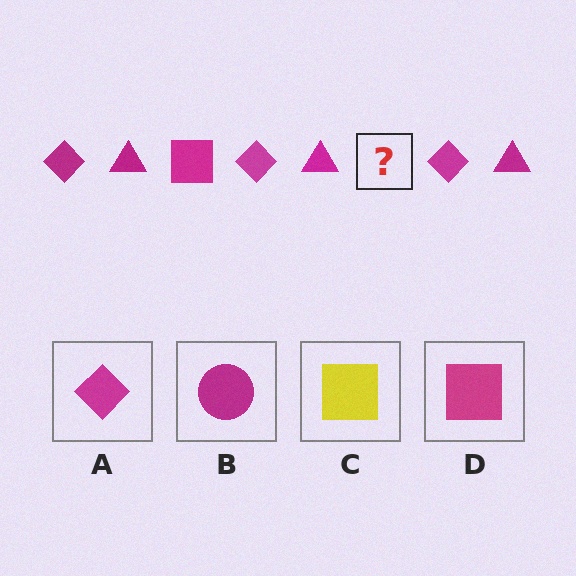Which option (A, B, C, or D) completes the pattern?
D.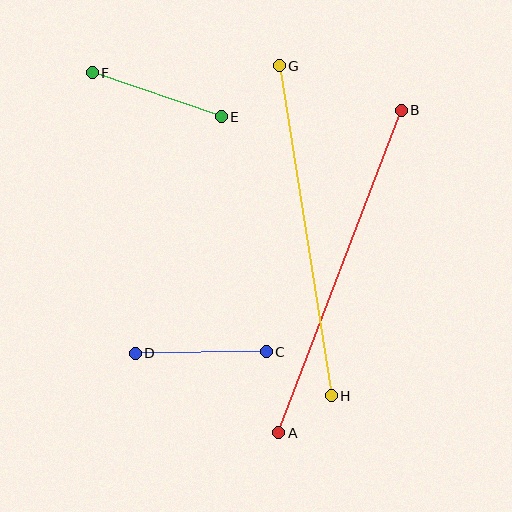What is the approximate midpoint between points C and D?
The midpoint is at approximately (201, 352) pixels.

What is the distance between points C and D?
The distance is approximately 131 pixels.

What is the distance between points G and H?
The distance is approximately 334 pixels.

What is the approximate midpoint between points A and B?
The midpoint is at approximately (340, 272) pixels.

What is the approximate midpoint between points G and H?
The midpoint is at approximately (305, 231) pixels.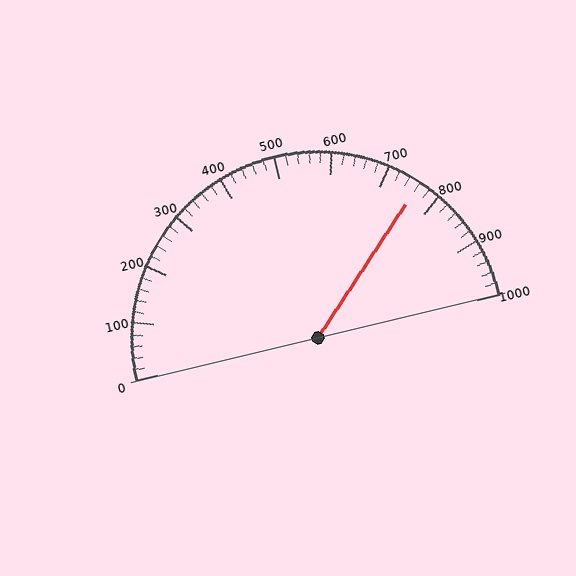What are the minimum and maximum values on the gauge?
The gauge ranges from 0 to 1000.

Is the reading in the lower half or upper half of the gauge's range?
The reading is in the upper half of the range (0 to 1000).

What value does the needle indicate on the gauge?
The needle indicates approximately 760.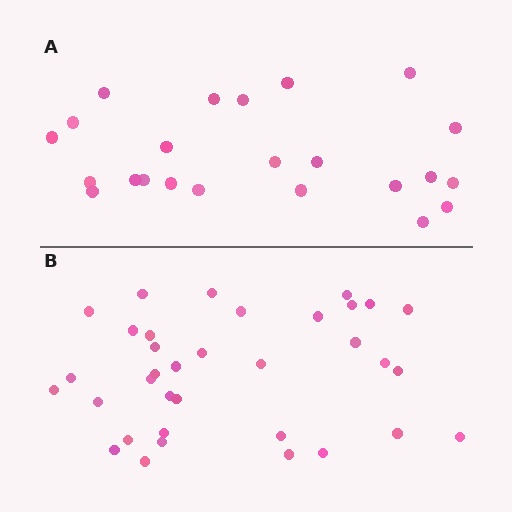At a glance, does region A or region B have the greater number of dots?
Region B (the bottom region) has more dots.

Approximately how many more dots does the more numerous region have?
Region B has roughly 12 or so more dots than region A.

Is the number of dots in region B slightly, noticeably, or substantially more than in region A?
Region B has substantially more. The ratio is roughly 1.5 to 1.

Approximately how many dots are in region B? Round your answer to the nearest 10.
About 40 dots. (The exact count is 35, which rounds to 40.)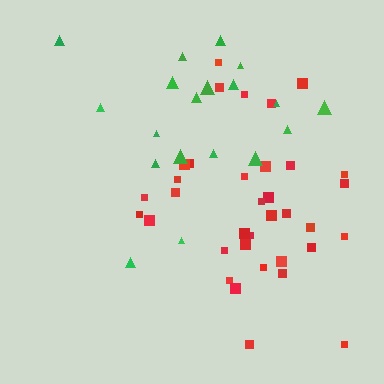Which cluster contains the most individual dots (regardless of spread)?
Red (35).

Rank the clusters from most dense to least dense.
red, green.